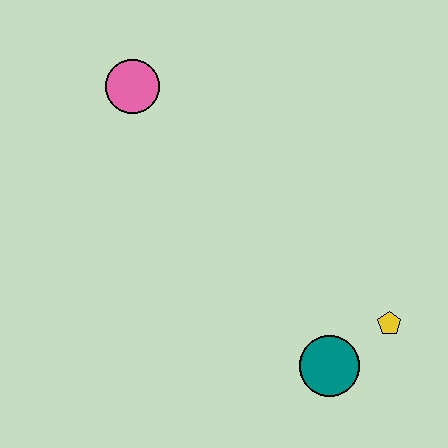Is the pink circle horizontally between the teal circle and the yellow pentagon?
No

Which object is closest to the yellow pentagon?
The teal circle is closest to the yellow pentagon.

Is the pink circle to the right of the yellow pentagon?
No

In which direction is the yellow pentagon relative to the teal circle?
The yellow pentagon is to the right of the teal circle.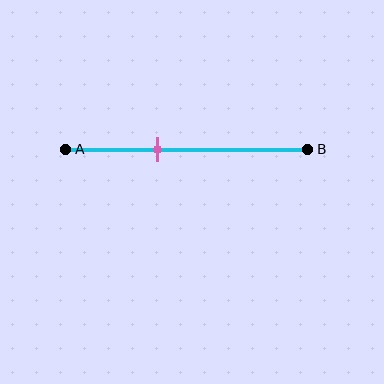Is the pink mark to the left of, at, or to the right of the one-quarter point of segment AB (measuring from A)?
The pink mark is to the right of the one-quarter point of segment AB.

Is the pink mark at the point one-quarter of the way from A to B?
No, the mark is at about 40% from A, not at the 25% one-quarter point.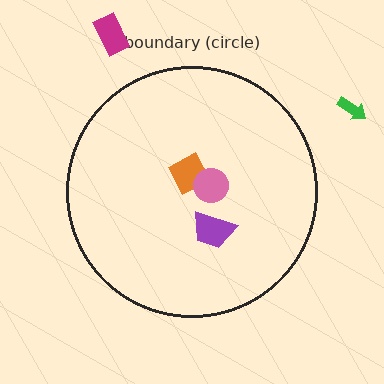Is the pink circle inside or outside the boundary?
Inside.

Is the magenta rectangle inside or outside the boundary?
Outside.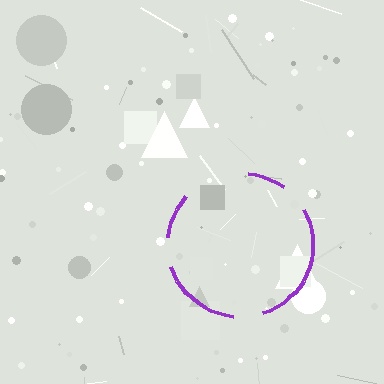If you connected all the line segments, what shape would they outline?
They would outline a circle.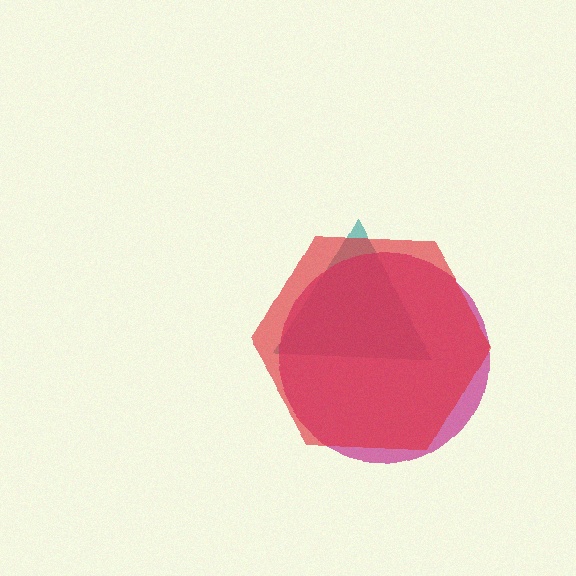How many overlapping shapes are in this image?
There are 3 overlapping shapes in the image.